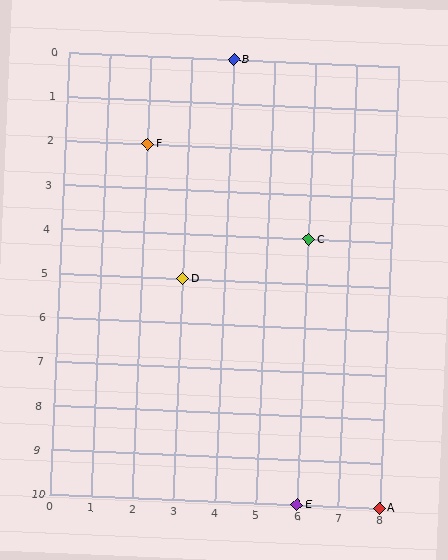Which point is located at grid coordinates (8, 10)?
Point A is at (8, 10).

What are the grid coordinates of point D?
Point D is at grid coordinates (3, 5).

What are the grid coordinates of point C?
Point C is at grid coordinates (6, 4).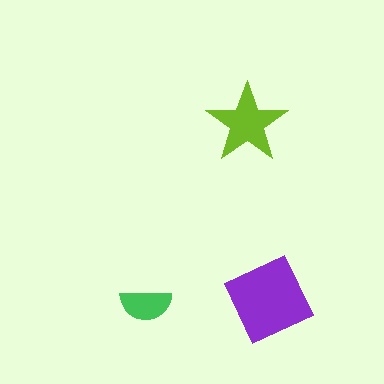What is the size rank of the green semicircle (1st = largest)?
3rd.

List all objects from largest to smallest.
The purple diamond, the lime star, the green semicircle.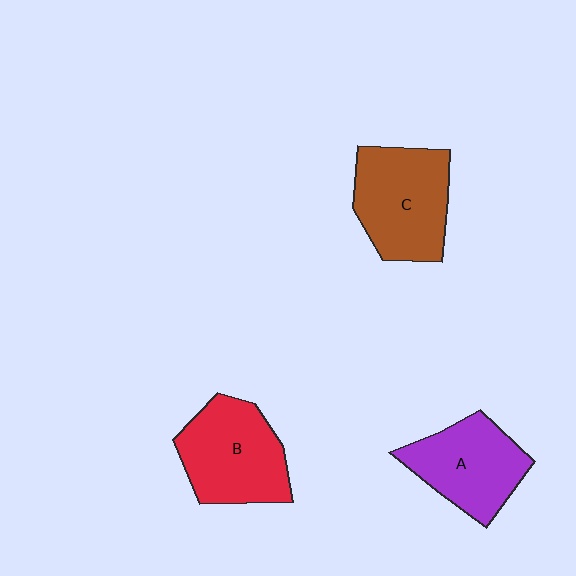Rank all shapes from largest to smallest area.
From largest to smallest: C (brown), B (red), A (purple).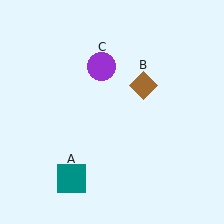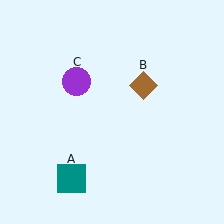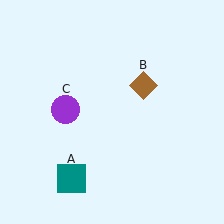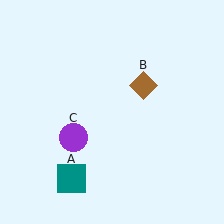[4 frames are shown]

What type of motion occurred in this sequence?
The purple circle (object C) rotated counterclockwise around the center of the scene.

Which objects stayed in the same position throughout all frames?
Teal square (object A) and brown diamond (object B) remained stationary.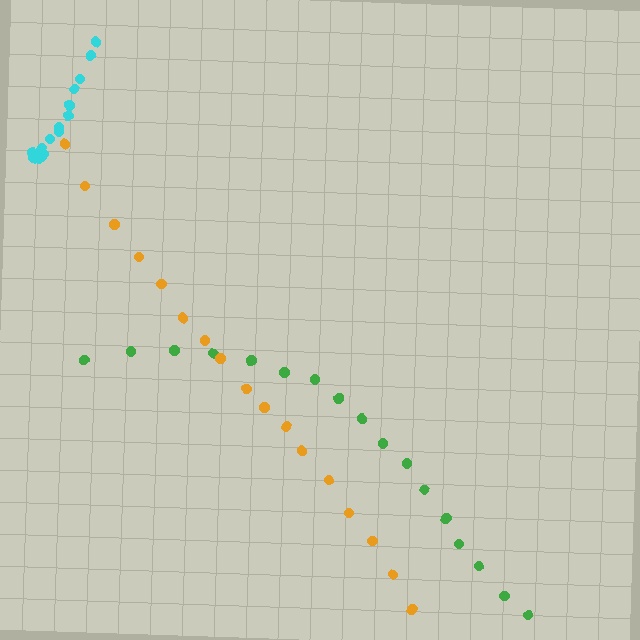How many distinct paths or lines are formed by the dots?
There are 3 distinct paths.